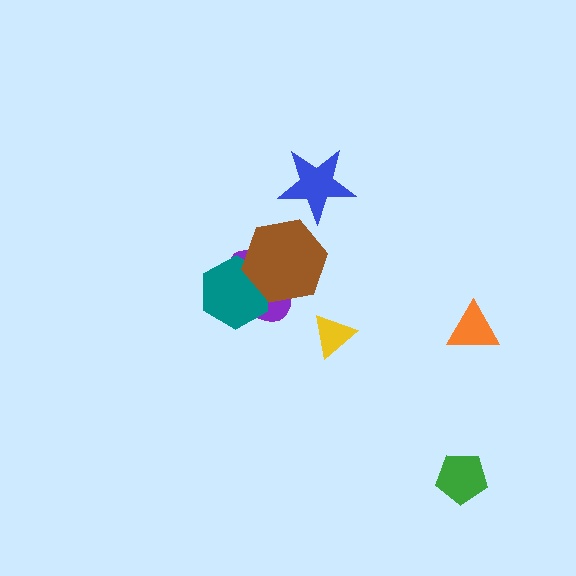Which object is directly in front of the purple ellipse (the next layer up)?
The teal hexagon is directly in front of the purple ellipse.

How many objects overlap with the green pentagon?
0 objects overlap with the green pentagon.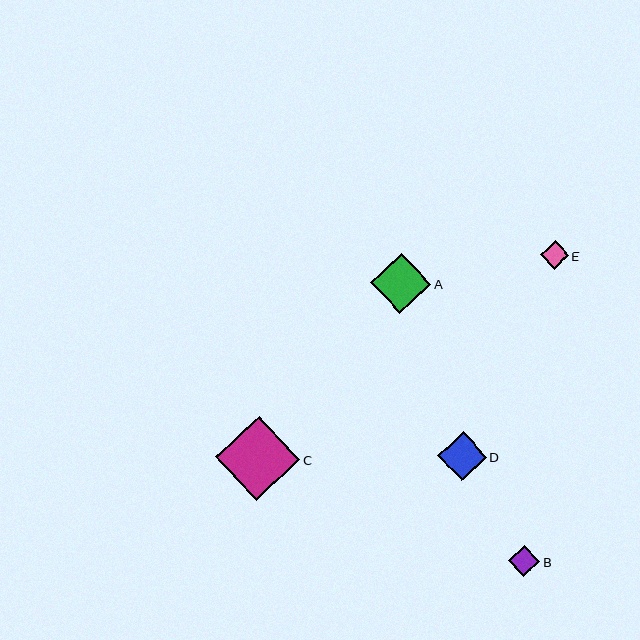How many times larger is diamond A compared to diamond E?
Diamond A is approximately 2.1 times the size of diamond E.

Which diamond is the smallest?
Diamond E is the smallest with a size of approximately 28 pixels.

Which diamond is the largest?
Diamond C is the largest with a size of approximately 84 pixels.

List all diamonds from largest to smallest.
From largest to smallest: C, A, D, B, E.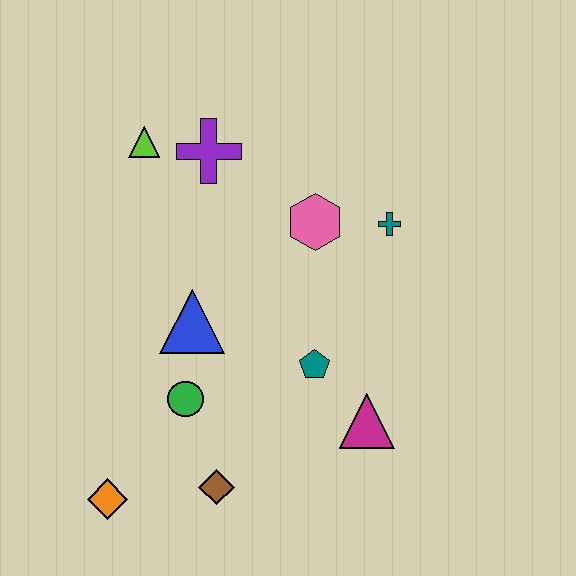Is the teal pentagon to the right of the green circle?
Yes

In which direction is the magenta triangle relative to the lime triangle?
The magenta triangle is below the lime triangle.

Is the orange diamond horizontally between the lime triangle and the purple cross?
No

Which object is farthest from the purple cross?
The orange diamond is farthest from the purple cross.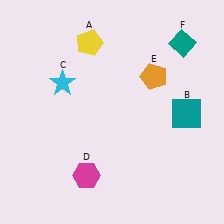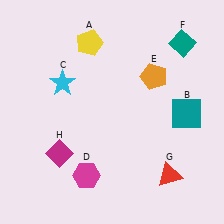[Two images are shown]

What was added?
A red triangle (G), a magenta diamond (H) were added in Image 2.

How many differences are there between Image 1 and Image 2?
There are 2 differences between the two images.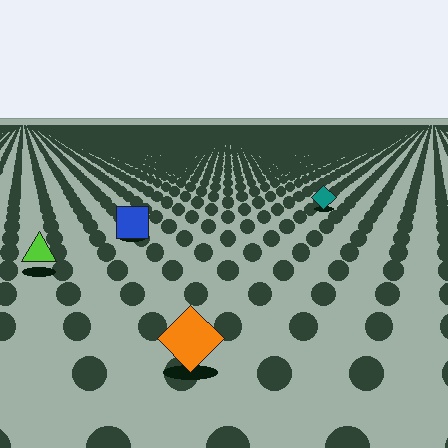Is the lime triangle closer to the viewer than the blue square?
Yes. The lime triangle is closer — you can tell from the texture gradient: the ground texture is coarser near it.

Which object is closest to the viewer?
The orange diamond is closest. The texture marks near it are larger and more spread out.